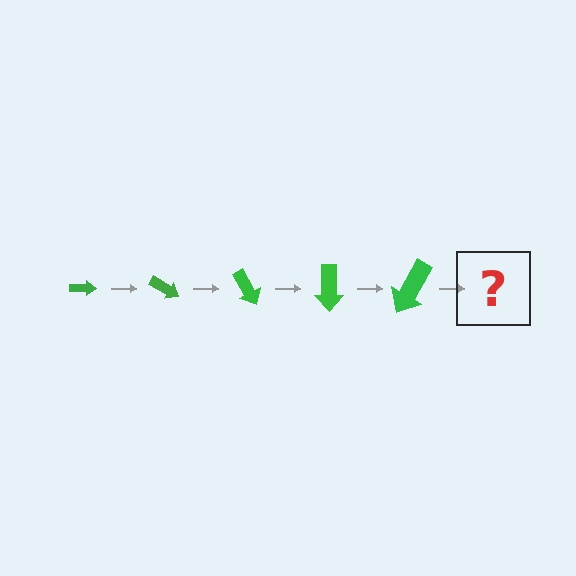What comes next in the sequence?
The next element should be an arrow, larger than the previous one and rotated 150 degrees from the start.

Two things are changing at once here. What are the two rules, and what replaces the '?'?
The two rules are that the arrow grows larger each step and it rotates 30 degrees each step. The '?' should be an arrow, larger than the previous one and rotated 150 degrees from the start.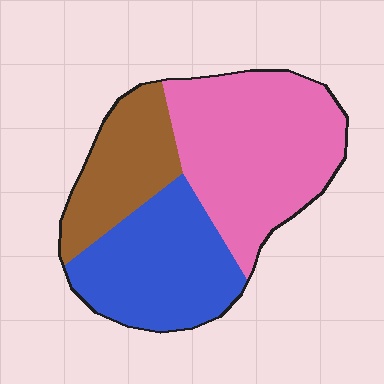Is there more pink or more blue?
Pink.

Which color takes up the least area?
Brown, at roughly 20%.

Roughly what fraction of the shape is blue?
Blue covers around 35% of the shape.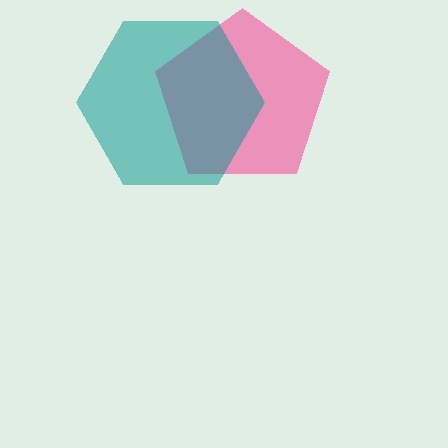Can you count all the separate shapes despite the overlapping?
Yes, there are 2 separate shapes.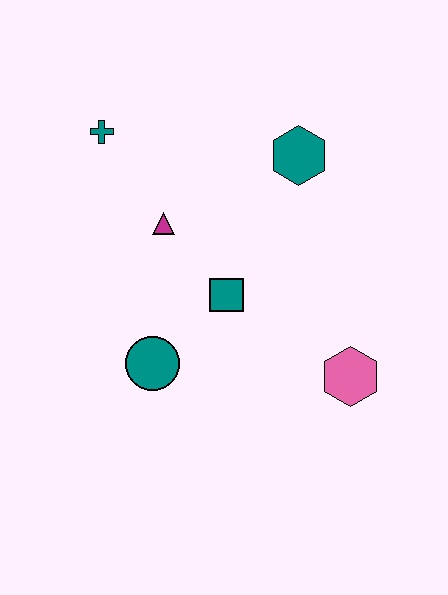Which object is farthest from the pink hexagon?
The teal cross is farthest from the pink hexagon.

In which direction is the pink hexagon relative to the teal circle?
The pink hexagon is to the right of the teal circle.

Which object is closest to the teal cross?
The magenta triangle is closest to the teal cross.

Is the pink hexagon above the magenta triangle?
No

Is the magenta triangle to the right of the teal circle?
Yes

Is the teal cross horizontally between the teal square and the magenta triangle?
No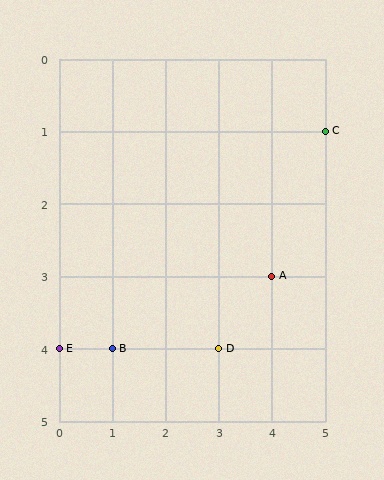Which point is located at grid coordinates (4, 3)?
Point A is at (4, 3).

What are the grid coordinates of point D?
Point D is at grid coordinates (3, 4).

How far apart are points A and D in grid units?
Points A and D are 1 column and 1 row apart (about 1.4 grid units diagonally).